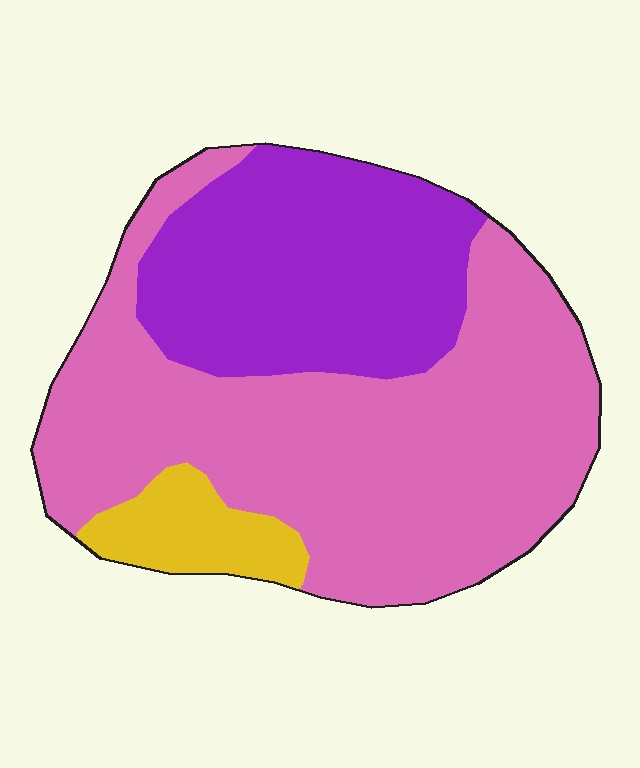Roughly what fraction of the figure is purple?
Purple covers roughly 30% of the figure.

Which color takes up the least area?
Yellow, at roughly 10%.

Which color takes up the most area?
Pink, at roughly 60%.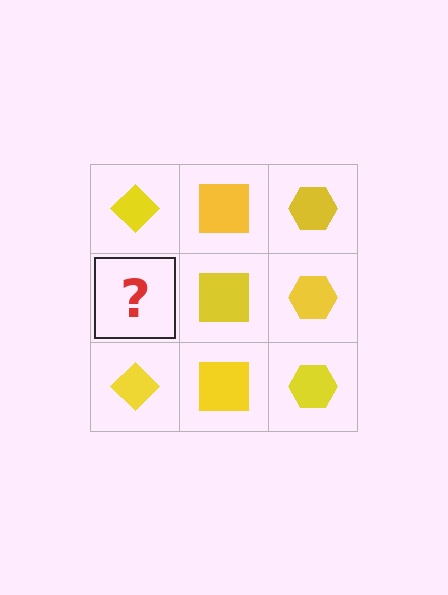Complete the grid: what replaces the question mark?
The question mark should be replaced with a yellow diamond.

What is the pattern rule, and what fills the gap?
The rule is that each column has a consistent shape. The gap should be filled with a yellow diamond.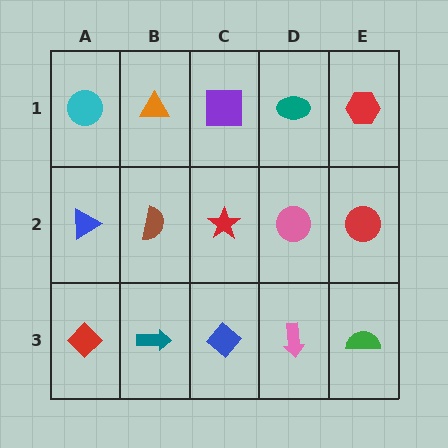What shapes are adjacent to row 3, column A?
A blue triangle (row 2, column A), a teal arrow (row 3, column B).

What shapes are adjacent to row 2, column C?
A purple square (row 1, column C), a blue diamond (row 3, column C), a brown semicircle (row 2, column B), a pink circle (row 2, column D).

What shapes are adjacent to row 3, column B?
A brown semicircle (row 2, column B), a red diamond (row 3, column A), a blue diamond (row 3, column C).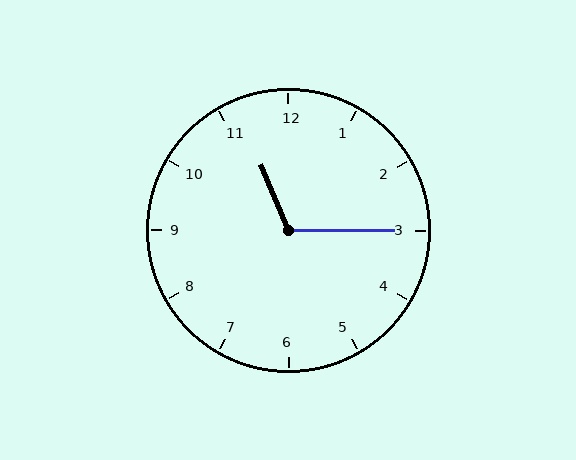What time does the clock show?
11:15.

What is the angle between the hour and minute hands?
Approximately 112 degrees.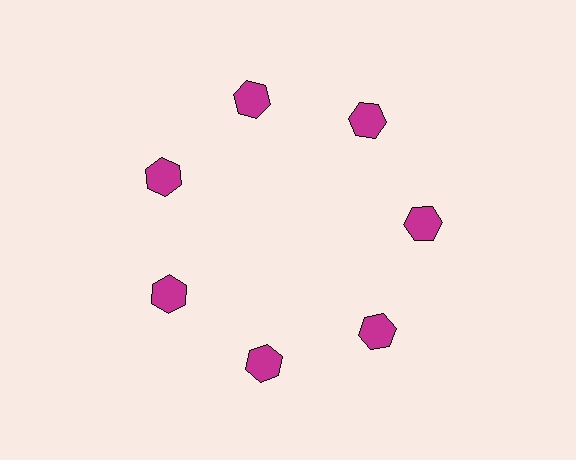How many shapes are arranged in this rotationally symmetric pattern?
There are 7 shapes, arranged in 7 groups of 1.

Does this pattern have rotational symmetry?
Yes, this pattern has 7-fold rotational symmetry. It looks the same after rotating 51 degrees around the center.